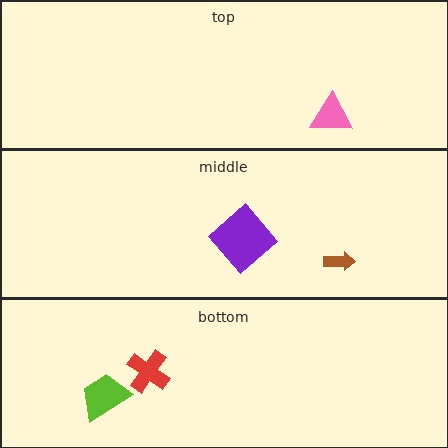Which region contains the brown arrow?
The middle region.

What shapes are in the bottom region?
The lime trapezoid, the red cross.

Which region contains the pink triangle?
The top region.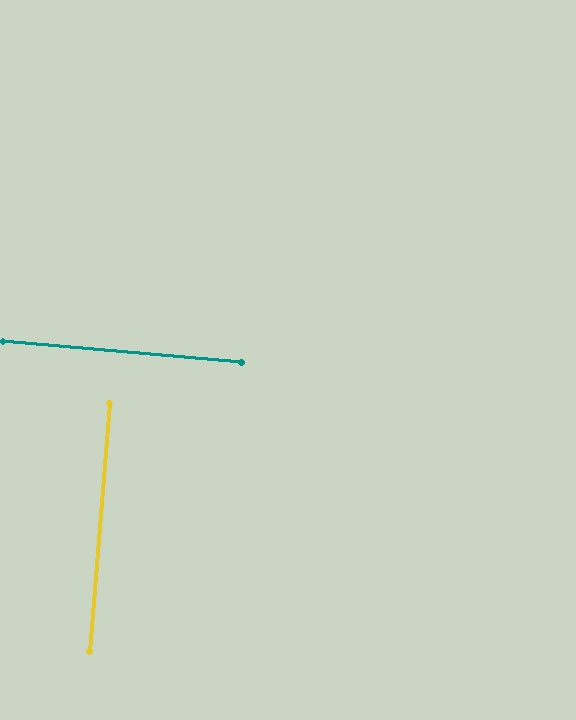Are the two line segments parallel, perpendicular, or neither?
Perpendicular — they meet at approximately 89°.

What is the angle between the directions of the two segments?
Approximately 89 degrees.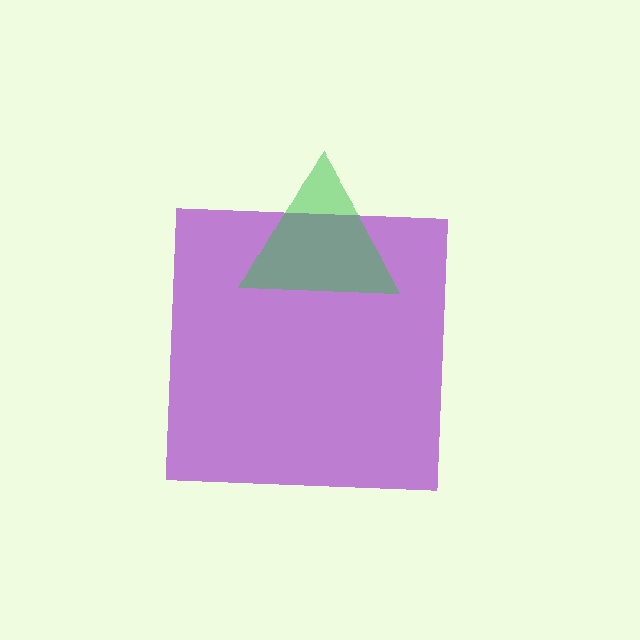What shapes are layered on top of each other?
The layered shapes are: a purple square, a green triangle.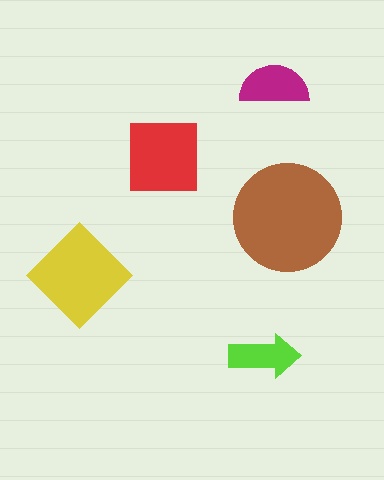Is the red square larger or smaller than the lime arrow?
Larger.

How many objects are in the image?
There are 5 objects in the image.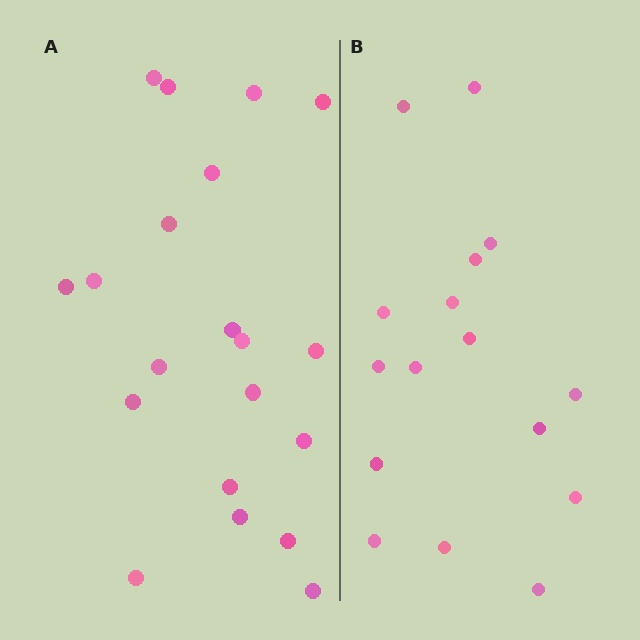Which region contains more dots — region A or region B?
Region A (the left region) has more dots.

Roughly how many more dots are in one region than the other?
Region A has about 4 more dots than region B.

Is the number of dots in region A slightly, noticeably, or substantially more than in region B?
Region A has noticeably more, but not dramatically so. The ratio is roughly 1.2 to 1.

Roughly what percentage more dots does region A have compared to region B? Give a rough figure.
About 25% more.